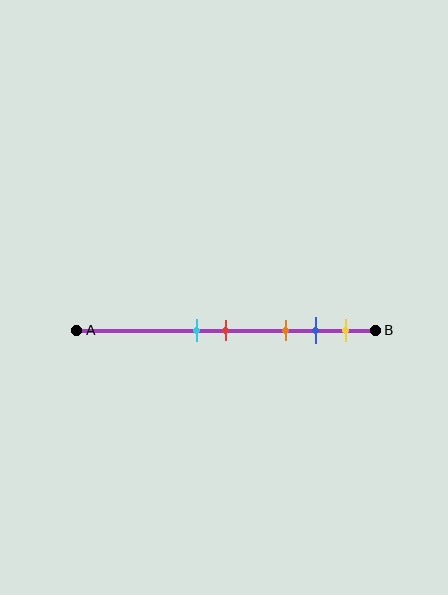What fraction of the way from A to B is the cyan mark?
The cyan mark is approximately 40% (0.4) of the way from A to B.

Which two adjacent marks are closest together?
The cyan and red marks are the closest adjacent pair.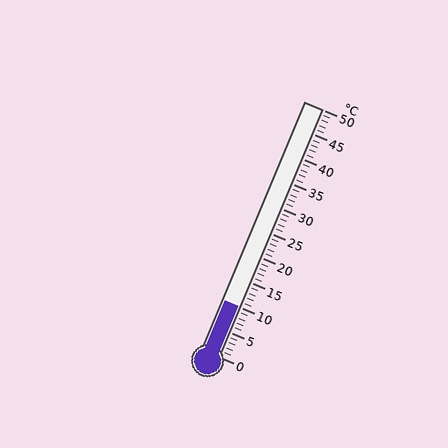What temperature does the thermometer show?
The thermometer shows approximately 10°C.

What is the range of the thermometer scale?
The thermometer scale ranges from 0°C to 50°C.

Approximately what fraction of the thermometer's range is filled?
The thermometer is filled to approximately 20% of its range.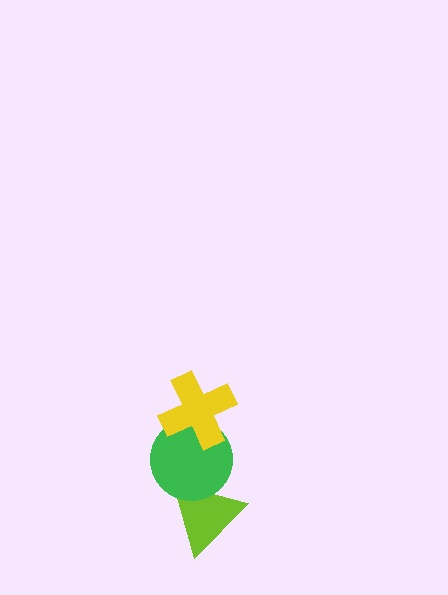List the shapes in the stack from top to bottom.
From top to bottom: the yellow cross, the green circle, the lime triangle.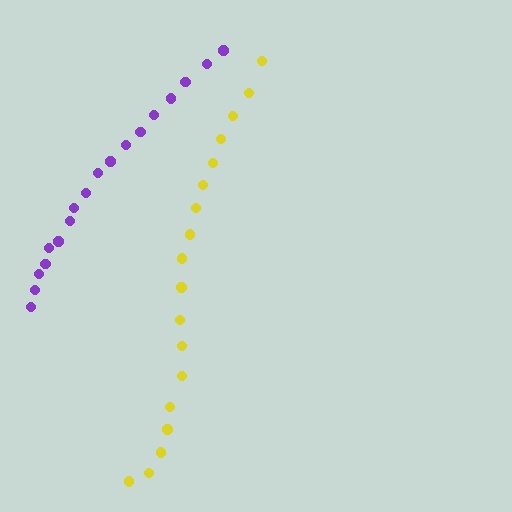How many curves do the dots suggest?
There are 2 distinct paths.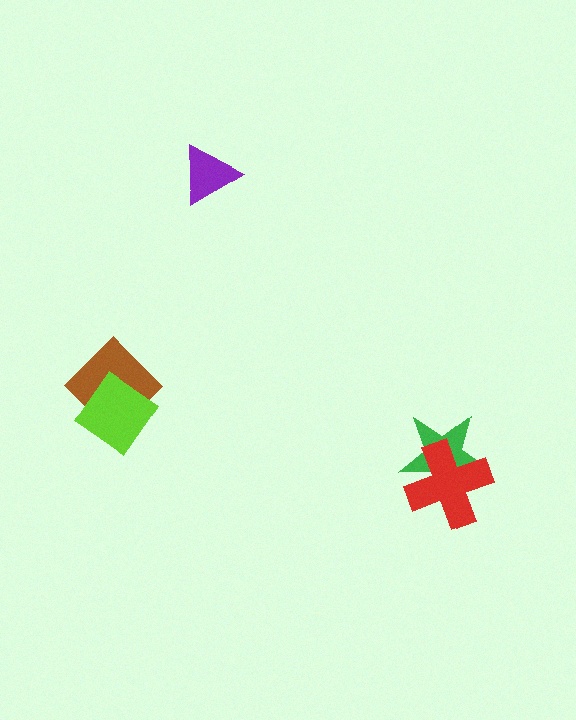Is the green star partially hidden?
Yes, it is partially covered by another shape.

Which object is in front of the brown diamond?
The lime diamond is in front of the brown diamond.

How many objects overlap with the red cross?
1 object overlaps with the red cross.